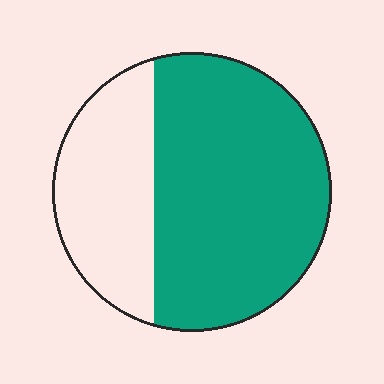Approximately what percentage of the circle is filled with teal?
Approximately 65%.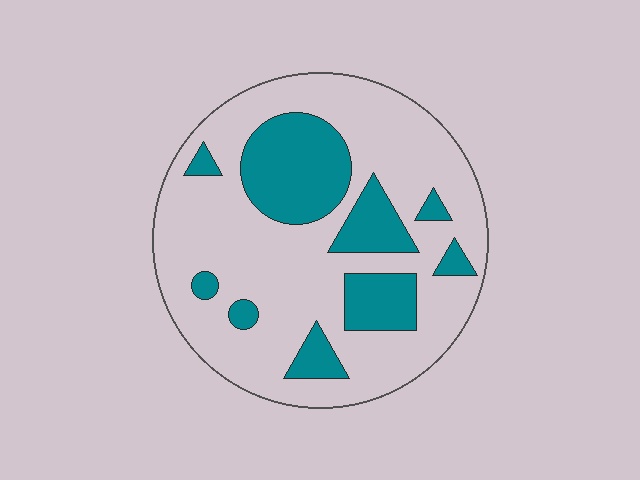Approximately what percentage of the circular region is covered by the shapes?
Approximately 25%.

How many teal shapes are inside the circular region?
9.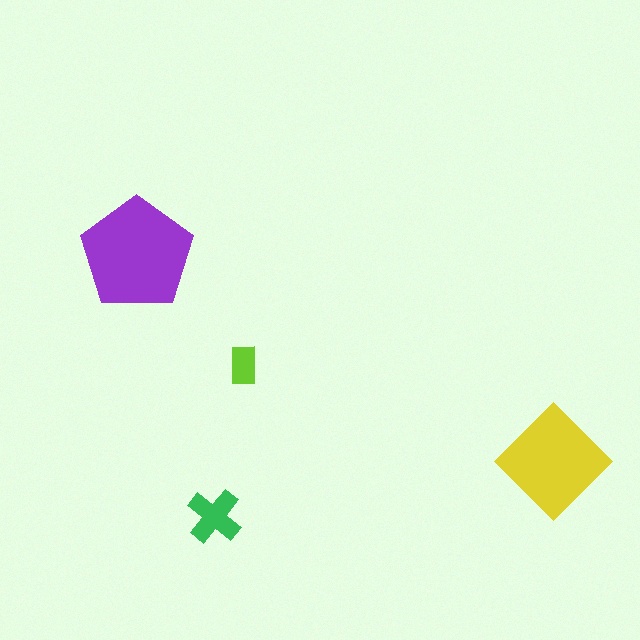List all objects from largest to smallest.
The purple pentagon, the yellow diamond, the green cross, the lime rectangle.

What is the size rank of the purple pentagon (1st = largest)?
1st.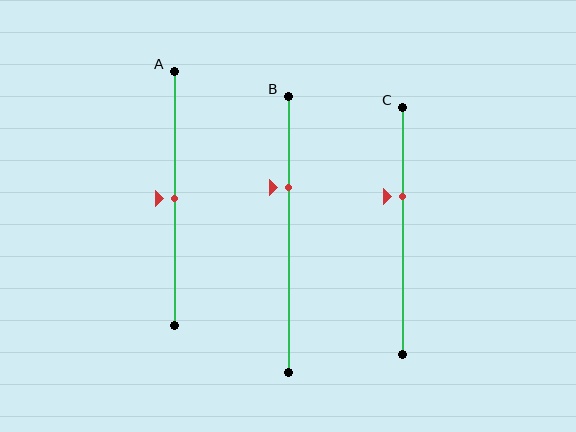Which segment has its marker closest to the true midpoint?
Segment A has its marker closest to the true midpoint.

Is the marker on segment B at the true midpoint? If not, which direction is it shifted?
No, the marker on segment B is shifted upward by about 17% of the segment length.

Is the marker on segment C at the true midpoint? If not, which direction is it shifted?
No, the marker on segment C is shifted upward by about 14% of the segment length.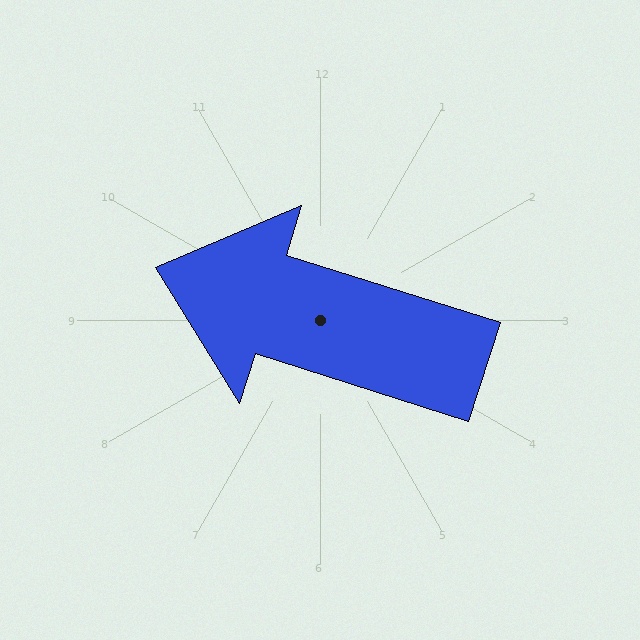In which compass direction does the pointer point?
West.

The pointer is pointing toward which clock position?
Roughly 10 o'clock.